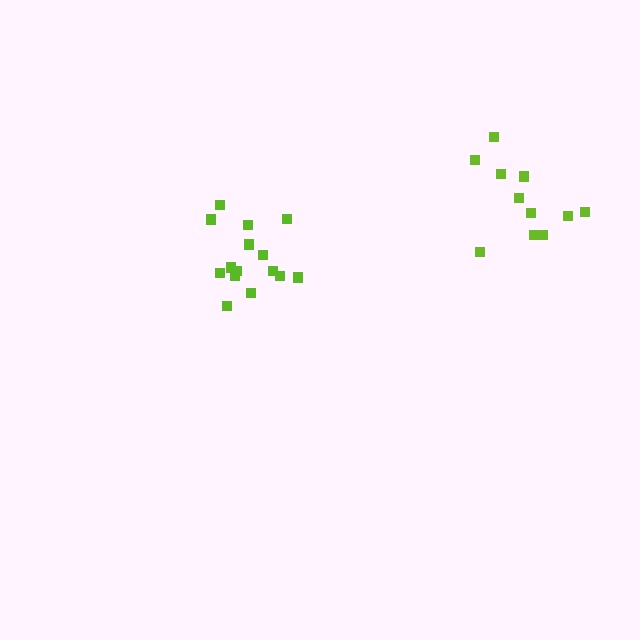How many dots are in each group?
Group 1: 15 dots, Group 2: 11 dots (26 total).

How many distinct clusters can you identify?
There are 2 distinct clusters.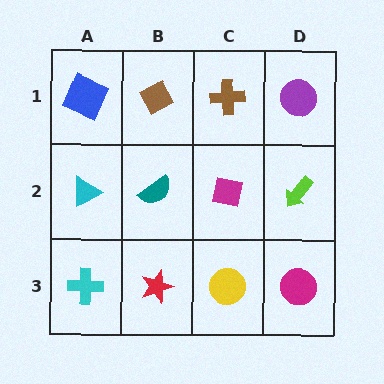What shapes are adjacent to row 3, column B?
A teal semicircle (row 2, column B), a cyan cross (row 3, column A), a yellow circle (row 3, column C).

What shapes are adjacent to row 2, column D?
A purple circle (row 1, column D), a magenta circle (row 3, column D), a magenta square (row 2, column C).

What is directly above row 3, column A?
A cyan triangle.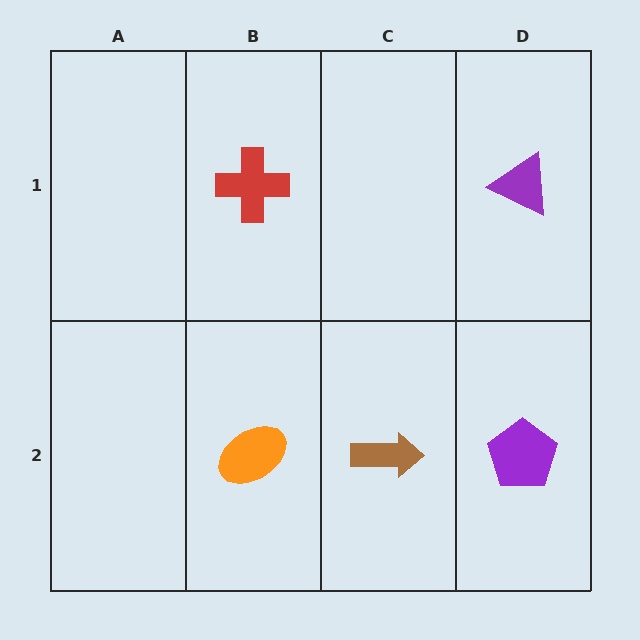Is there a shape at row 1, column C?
No, that cell is empty.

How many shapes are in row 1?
2 shapes.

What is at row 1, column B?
A red cross.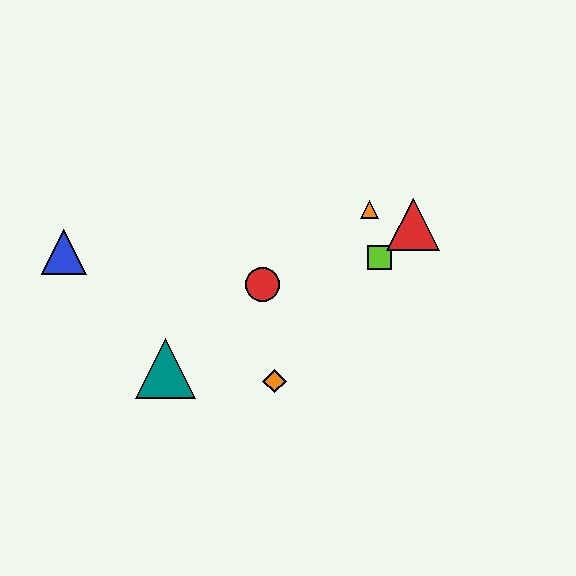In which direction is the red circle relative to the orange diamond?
The red circle is above the orange diamond.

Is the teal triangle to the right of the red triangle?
No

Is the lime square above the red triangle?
No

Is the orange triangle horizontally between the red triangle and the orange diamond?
Yes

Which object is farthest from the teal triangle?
The red triangle is farthest from the teal triangle.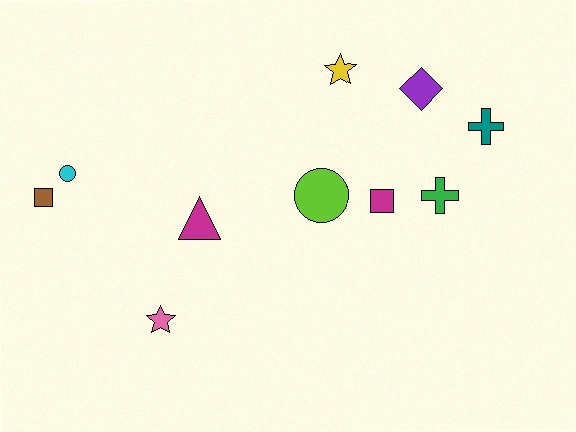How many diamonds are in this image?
There is 1 diamond.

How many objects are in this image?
There are 10 objects.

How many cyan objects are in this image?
There is 1 cyan object.